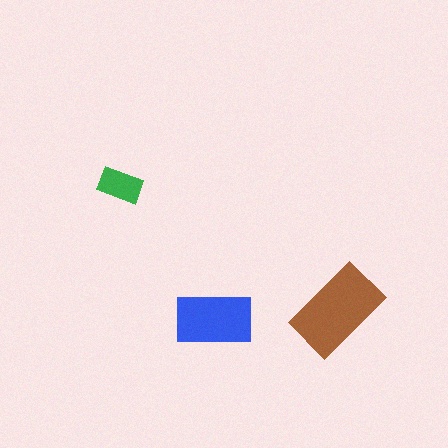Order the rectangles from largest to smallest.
the brown one, the blue one, the green one.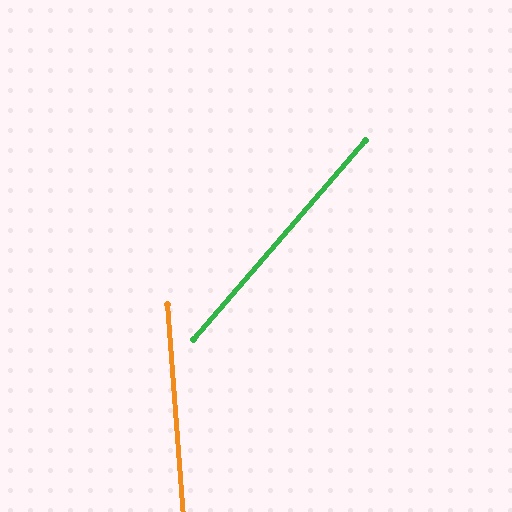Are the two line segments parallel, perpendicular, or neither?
Neither parallel nor perpendicular — they differ by about 45°.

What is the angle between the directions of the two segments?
Approximately 45 degrees.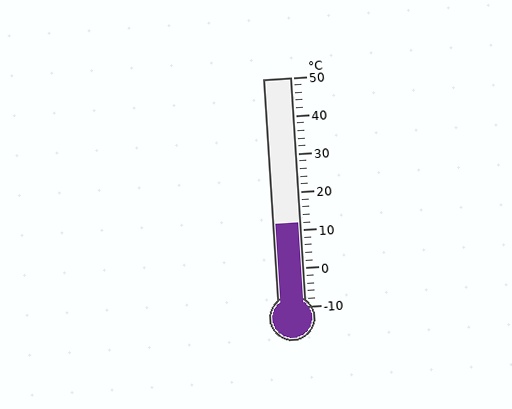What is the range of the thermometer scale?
The thermometer scale ranges from -10°C to 50°C.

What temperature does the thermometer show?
The thermometer shows approximately 12°C.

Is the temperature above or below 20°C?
The temperature is below 20°C.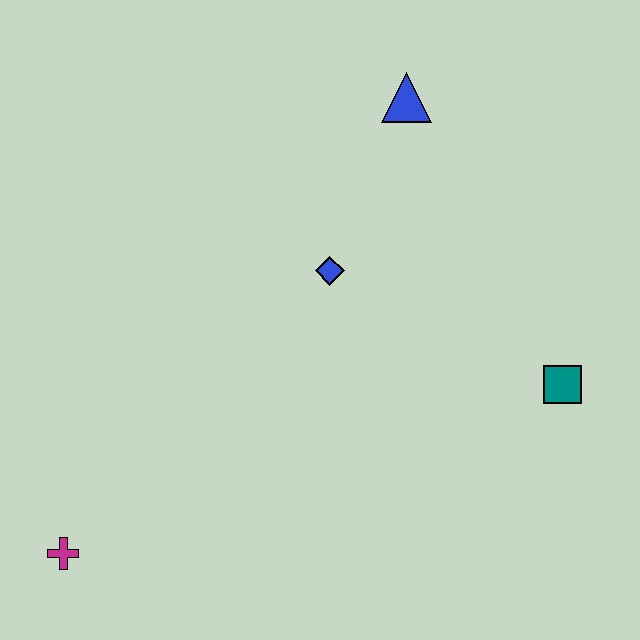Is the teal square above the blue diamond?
No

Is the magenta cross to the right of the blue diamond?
No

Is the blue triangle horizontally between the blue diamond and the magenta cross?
No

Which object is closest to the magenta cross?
The blue diamond is closest to the magenta cross.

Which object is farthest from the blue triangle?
The magenta cross is farthest from the blue triangle.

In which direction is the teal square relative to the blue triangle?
The teal square is below the blue triangle.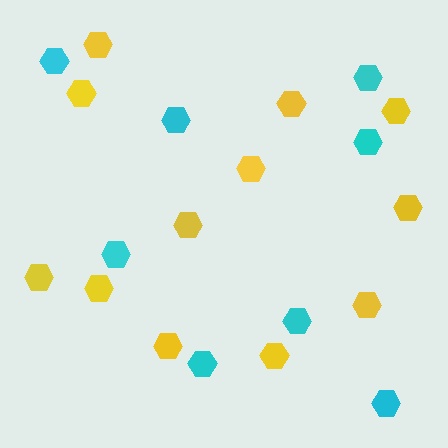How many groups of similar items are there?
There are 2 groups: one group of cyan hexagons (8) and one group of yellow hexagons (12).